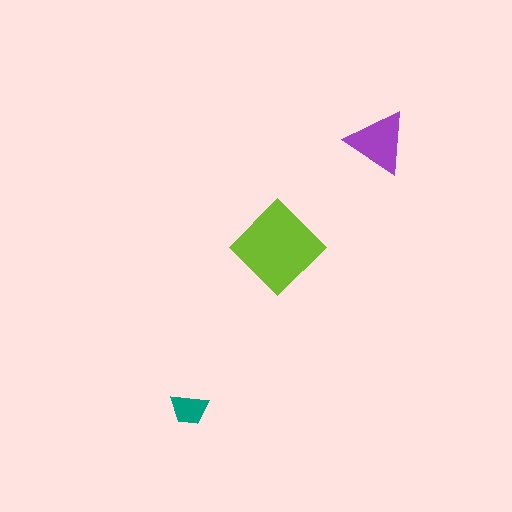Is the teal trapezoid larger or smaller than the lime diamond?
Smaller.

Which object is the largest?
The lime diamond.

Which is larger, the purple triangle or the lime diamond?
The lime diamond.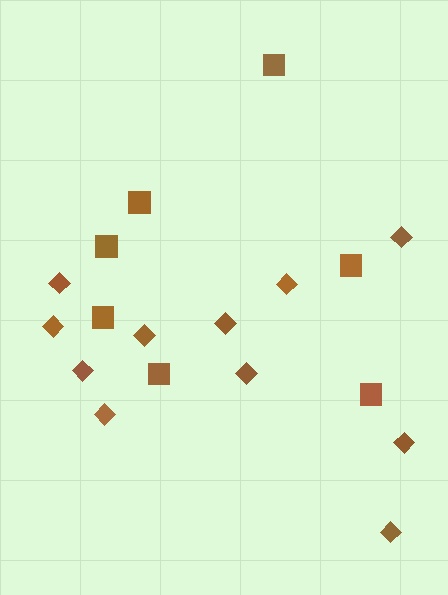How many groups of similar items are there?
There are 2 groups: one group of squares (7) and one group of diamonds (11).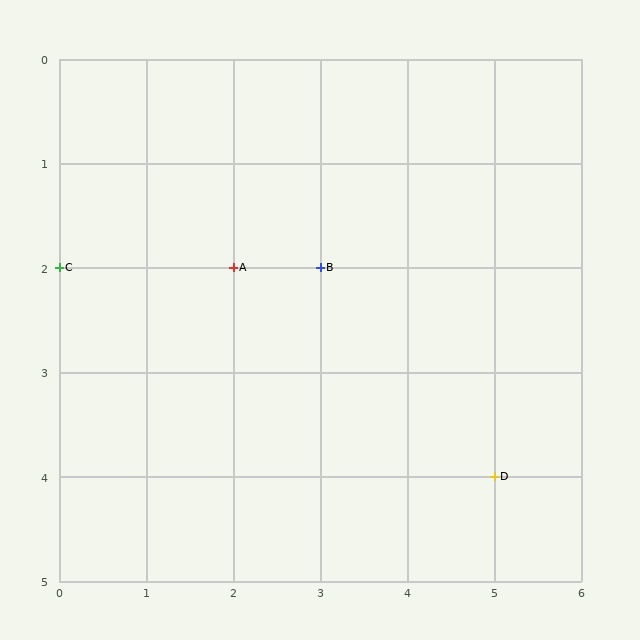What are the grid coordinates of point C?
Point C is at grid coordinates (0, 2).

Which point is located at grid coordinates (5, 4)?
Point D is at (5, 4).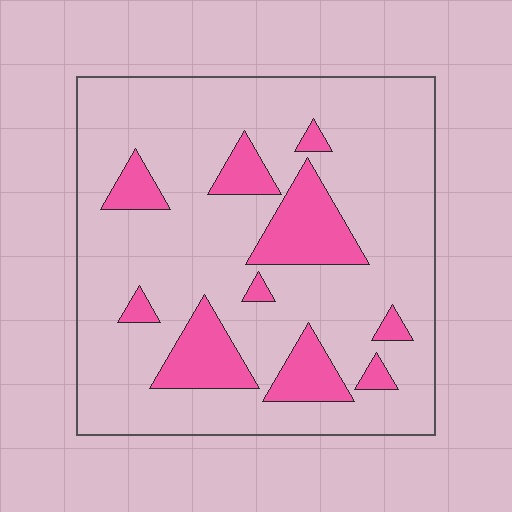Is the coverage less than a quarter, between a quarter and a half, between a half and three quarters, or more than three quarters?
Less than a quarter.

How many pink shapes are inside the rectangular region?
10.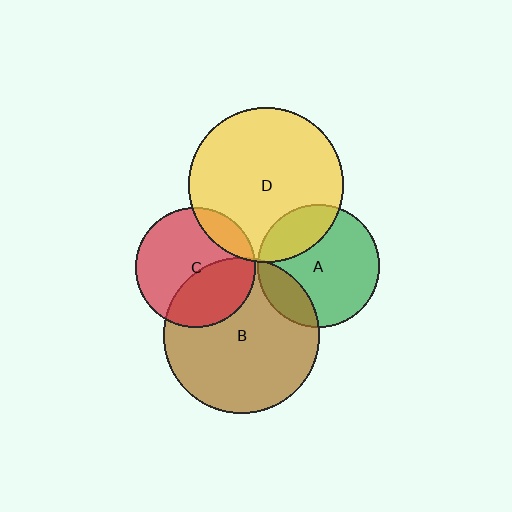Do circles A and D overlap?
Yes.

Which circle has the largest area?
Circle B (brown).